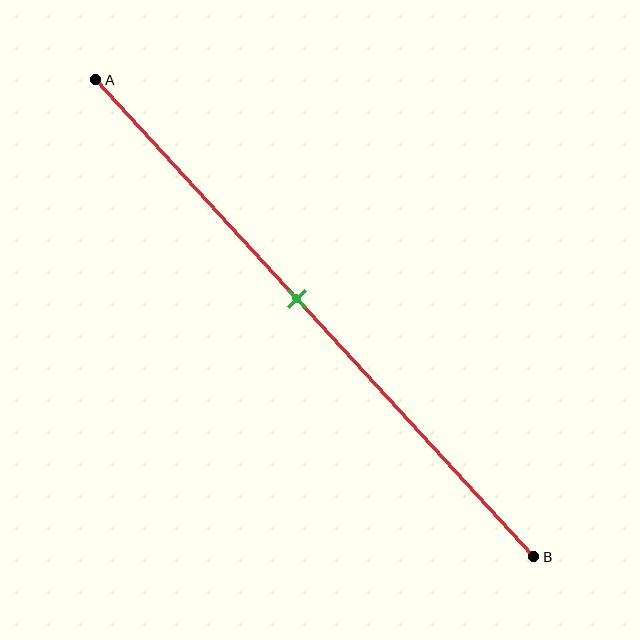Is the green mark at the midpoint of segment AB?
No, the mark is at about 45% from A, not at the 50% midpoint.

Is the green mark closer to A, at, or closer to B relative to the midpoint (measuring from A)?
The green mark is closer to point A than the midpoint of segment AB.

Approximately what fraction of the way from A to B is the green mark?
The green mark is approximately 45% of the way from A to B.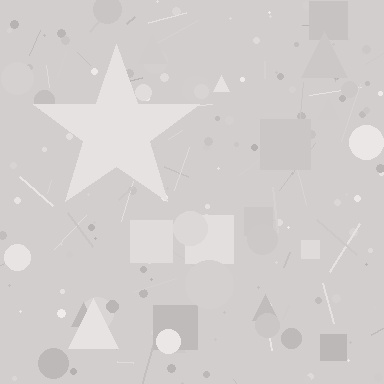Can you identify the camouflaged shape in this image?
The camouflaged shape is a star.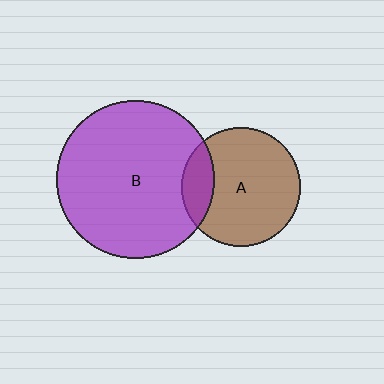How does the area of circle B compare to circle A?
Approximately 1.7 times.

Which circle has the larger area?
Circle B (purple).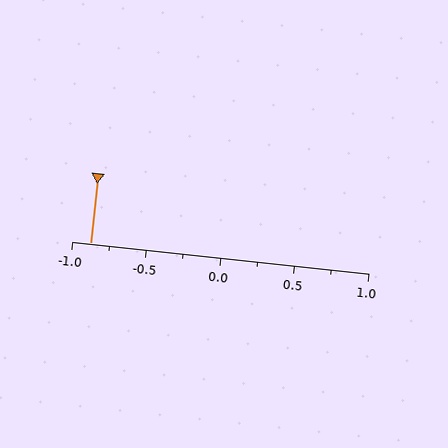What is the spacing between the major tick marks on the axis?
The major ticks are spaced 0.5 apart.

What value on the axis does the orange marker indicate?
The marker indicates approximately -0.88.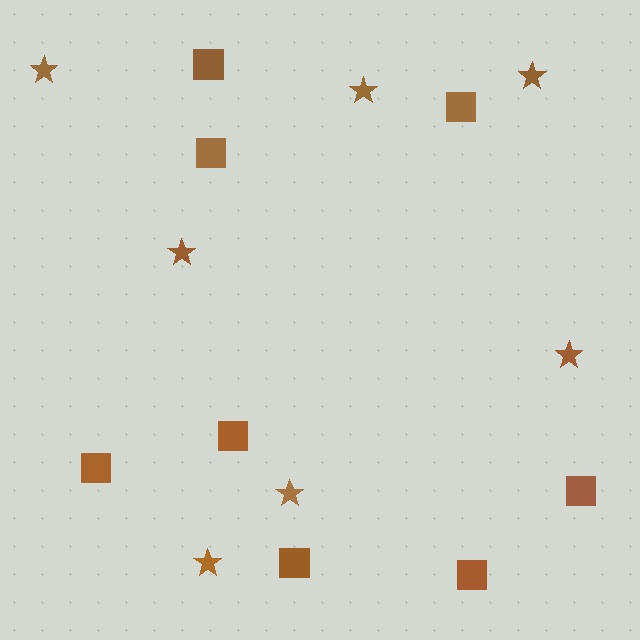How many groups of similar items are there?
There are 2 groups: one group of stars (7) and one group of squares (8).